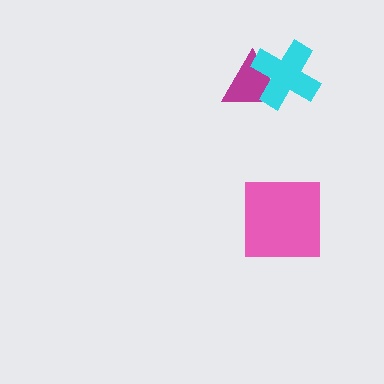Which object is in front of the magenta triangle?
The cyan cross is in front of the magenta triangle.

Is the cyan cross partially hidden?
No, no other shape covers it.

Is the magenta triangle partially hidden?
Yes, it is partially covered by another shape.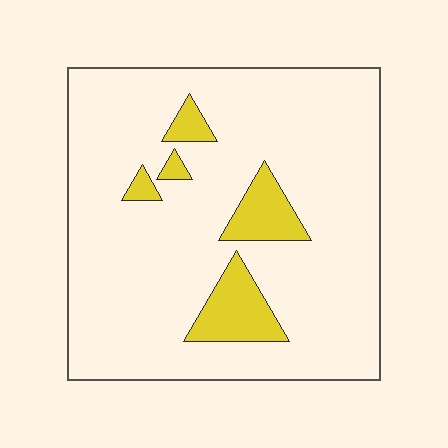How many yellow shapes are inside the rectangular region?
5.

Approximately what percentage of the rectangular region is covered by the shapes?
Approximately 10%.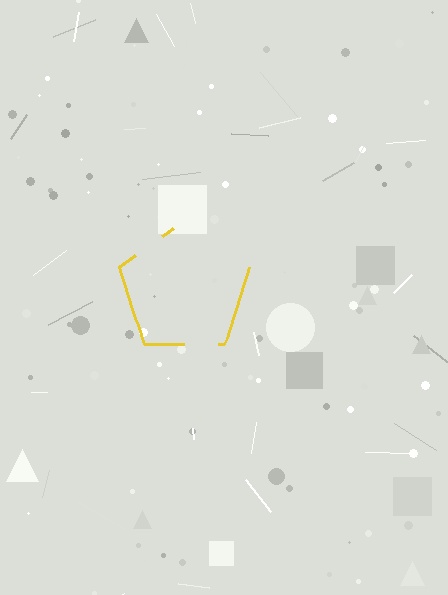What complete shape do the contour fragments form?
The contour fragments form a pentagon.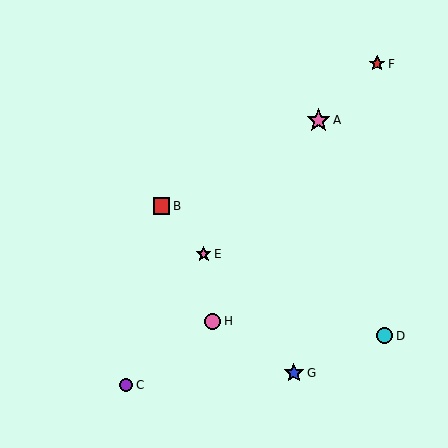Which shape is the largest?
The pink star (labeled A) is the largest.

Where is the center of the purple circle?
The center of the purple circle is at (126, 385).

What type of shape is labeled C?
Shape C is a purple circle.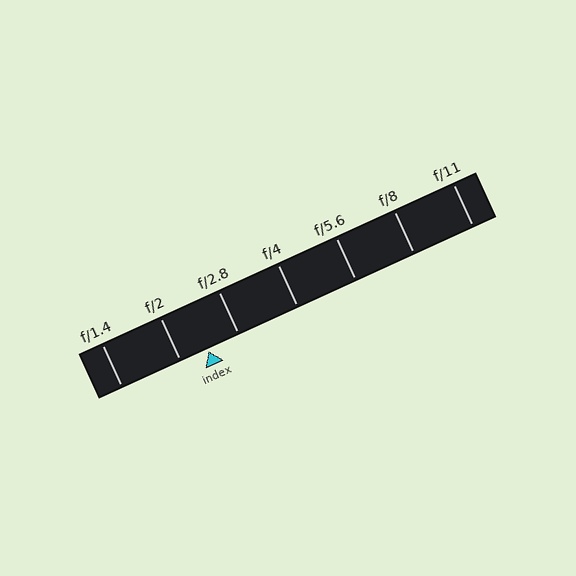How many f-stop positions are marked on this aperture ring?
There are 7 f-stop positions marked.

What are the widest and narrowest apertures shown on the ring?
The widest aperture shown is f/1.4 and the narrowest is f/11.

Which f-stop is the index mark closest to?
The index mark is closest to f/2.